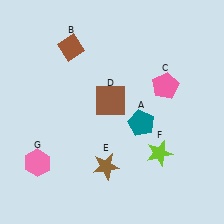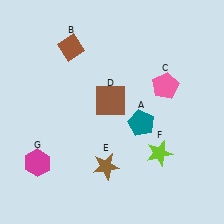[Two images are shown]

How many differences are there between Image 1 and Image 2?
There is 1 difference between the two images.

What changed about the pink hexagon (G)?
In Image 1, G is pink. In Image 2, it changed to magenta.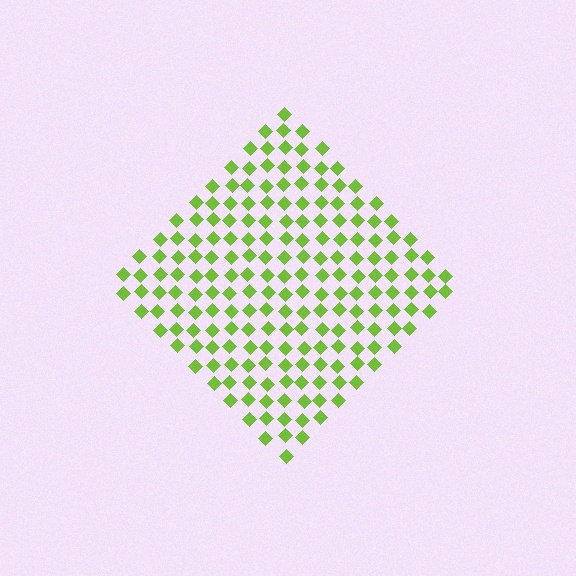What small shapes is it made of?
It is made of small diamonds.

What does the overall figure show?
The overall figure shows a diamond.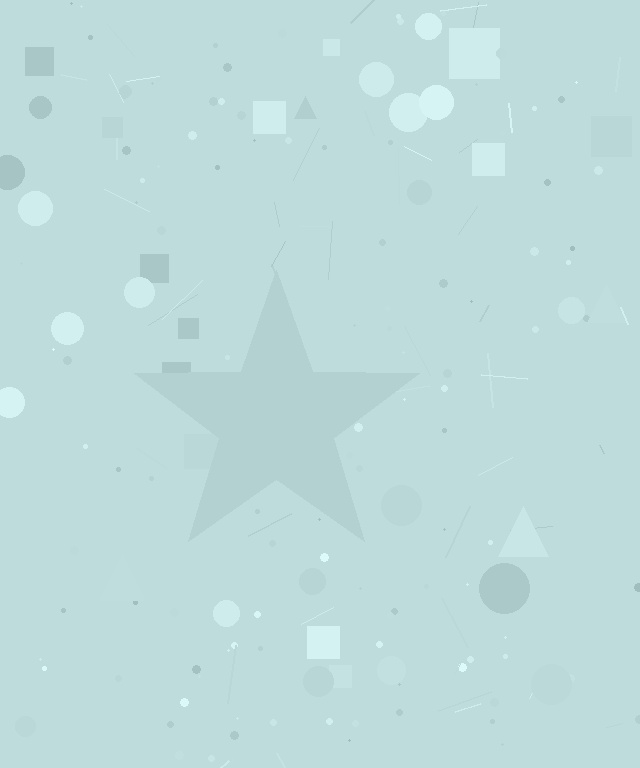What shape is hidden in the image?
A star is hidden in the image.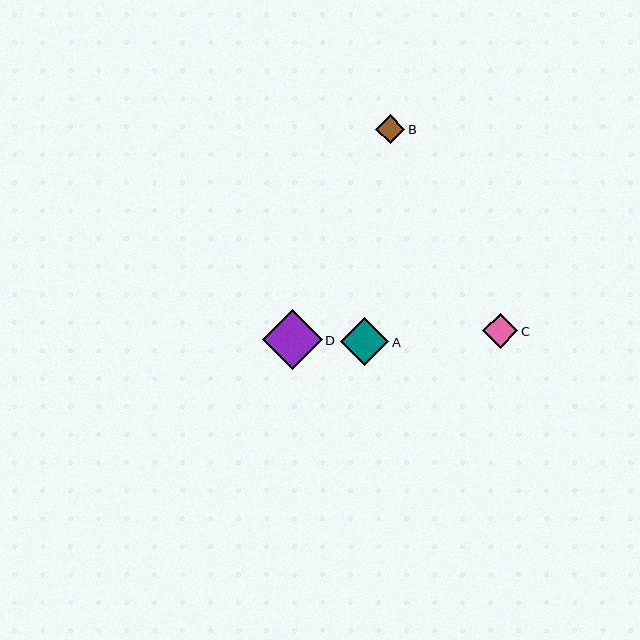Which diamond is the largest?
Diamond D is the largest with a size of approximately 60 pixels.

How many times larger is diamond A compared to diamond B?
Diamond A is approximately 1.6 times the size of diamond B.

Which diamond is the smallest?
Diamond B is the smallest with a size of approximately 29 pixels.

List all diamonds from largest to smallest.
From largest to smallest: D, A, C, B.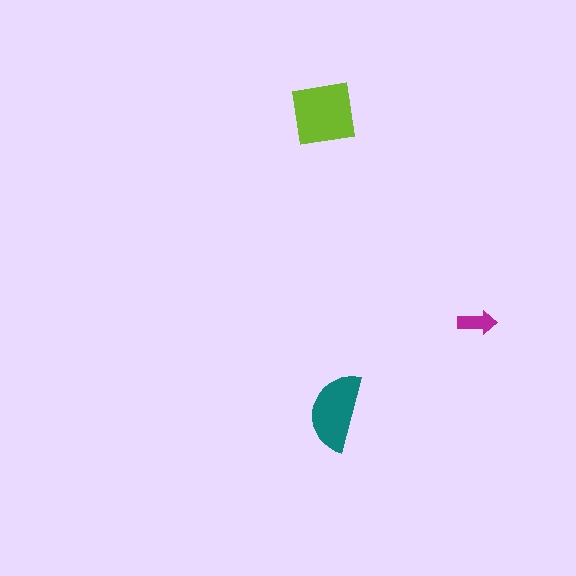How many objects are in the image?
There are 3 objects in the image.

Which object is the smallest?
The magenta arrow.